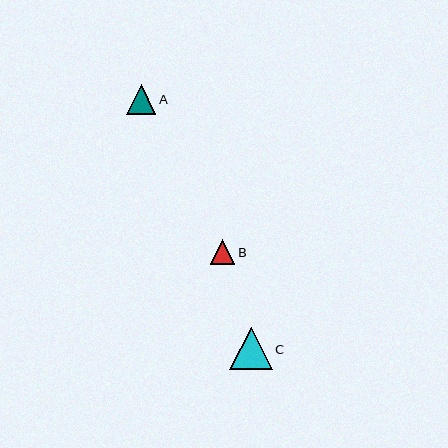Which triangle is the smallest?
Triangle B is the smallest with a size of approximately 25 pixels.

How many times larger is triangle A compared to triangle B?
Triangle A is approximately 1.2 times the size of triangle B.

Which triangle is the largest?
Triangle C is the largest with a size of approximately 43 pixels.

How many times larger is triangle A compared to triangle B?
Triangle A is approximately 1.2 times the size of triangle B.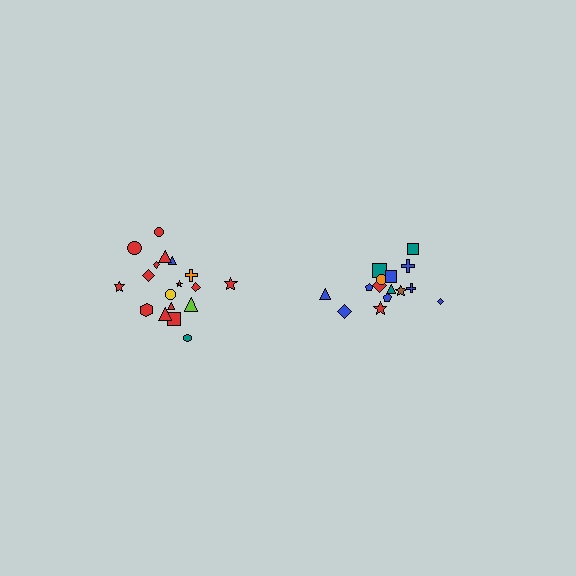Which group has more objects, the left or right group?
The left group.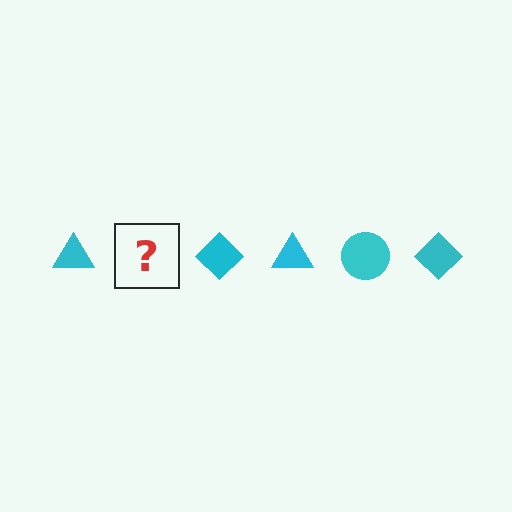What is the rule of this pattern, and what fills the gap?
The rule is that the pattern cycles through triangle, circle, diamond shapes in cyan. The gap should be filled with a cyan circle.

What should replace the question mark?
The question mark should be replaced with a cyan circle.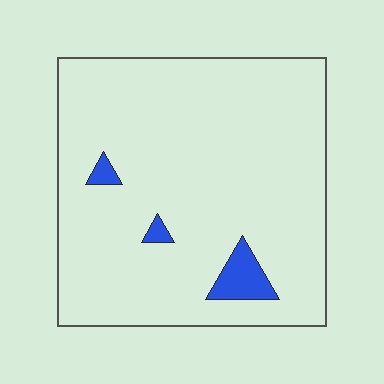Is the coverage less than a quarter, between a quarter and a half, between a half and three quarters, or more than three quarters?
Less than a quarter.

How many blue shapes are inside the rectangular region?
3.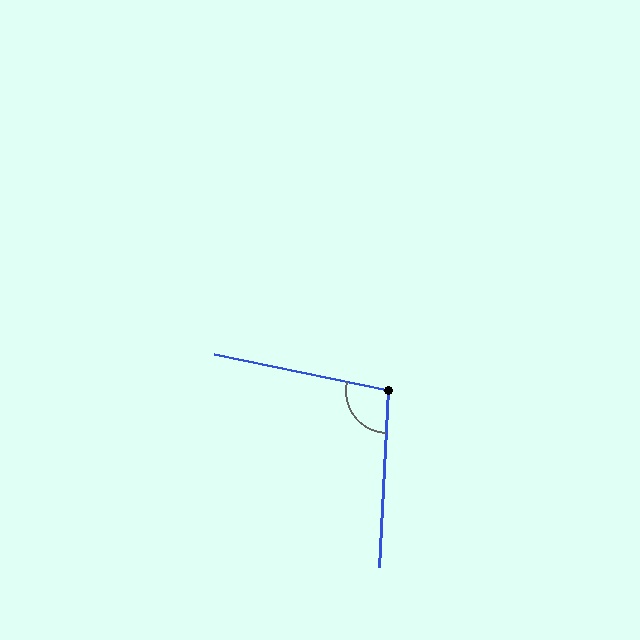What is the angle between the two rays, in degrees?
Approximately 99 degrees.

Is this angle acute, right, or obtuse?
It is obtuse.